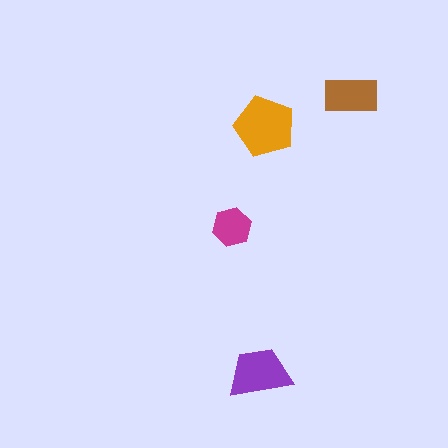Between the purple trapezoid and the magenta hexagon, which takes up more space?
The purple trapezoid.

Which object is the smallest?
The magenta hexagon.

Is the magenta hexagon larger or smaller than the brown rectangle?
Smaller.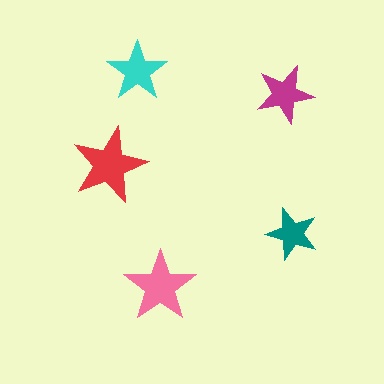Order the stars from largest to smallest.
the red one, the pink one, the cyan one, the magenta one, the teal one.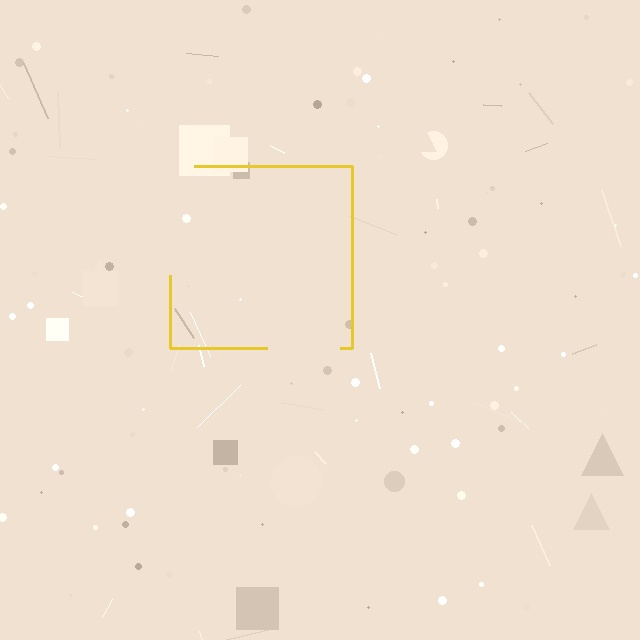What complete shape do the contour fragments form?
The contour fragments form a square.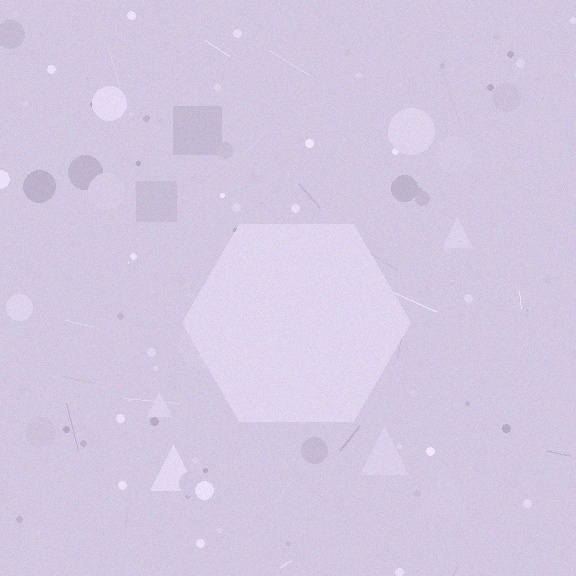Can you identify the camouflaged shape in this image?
The camouflaged shape is a hexagon.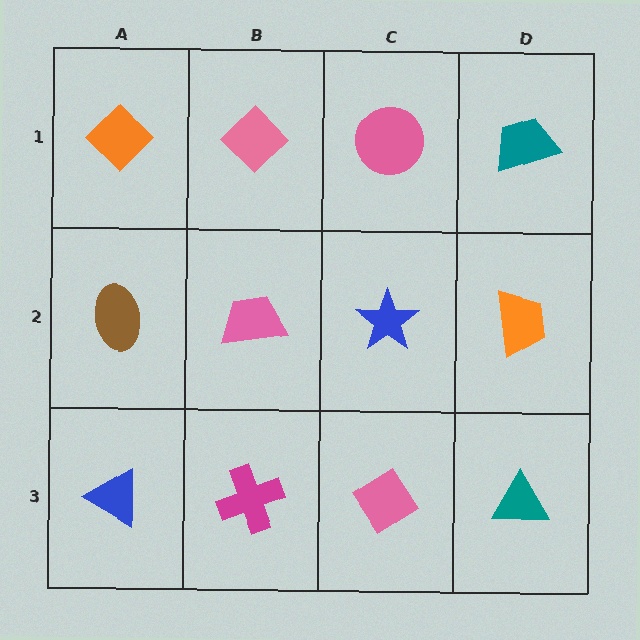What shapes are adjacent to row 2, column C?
A pink circle (row 1, column C), a pink diamond (row 3, column C), a pink trapezoid (row 2, column B), an orange trapezoid (row 2, column D).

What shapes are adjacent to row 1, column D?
An orange trapezoid (row 2, column D), a pink circle (row 1, column C).